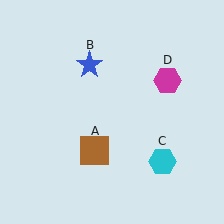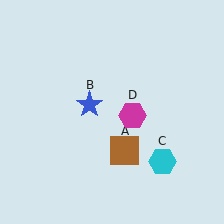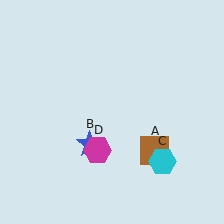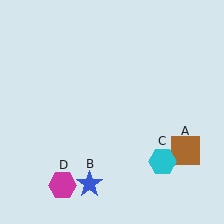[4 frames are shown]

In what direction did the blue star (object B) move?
The blue star (object B) moved down.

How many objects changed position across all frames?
3 objects changed position: brown square (object A), blue star (object B), magenta hexagon (object D).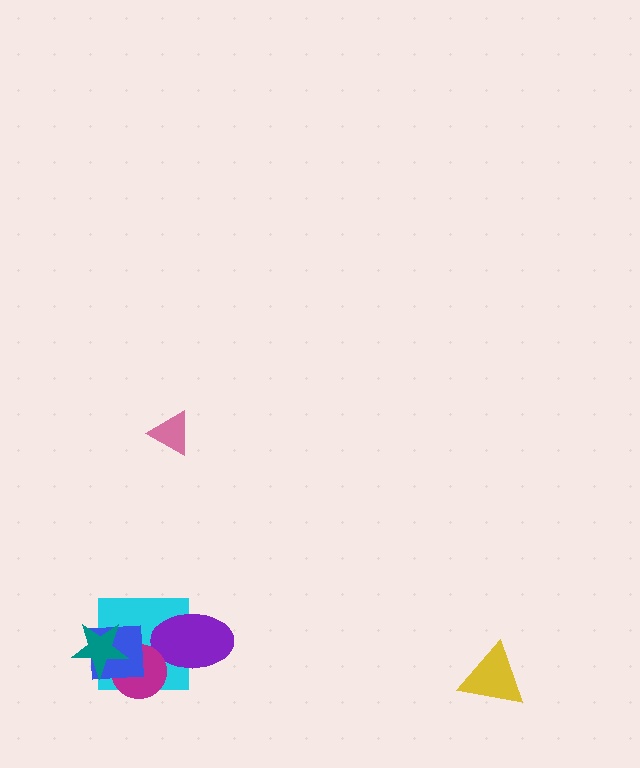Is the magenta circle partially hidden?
Yes, it is partially covered by another shape.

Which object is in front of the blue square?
The teal star is in front of the blue square.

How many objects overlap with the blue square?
3 objects overlap with the blue square.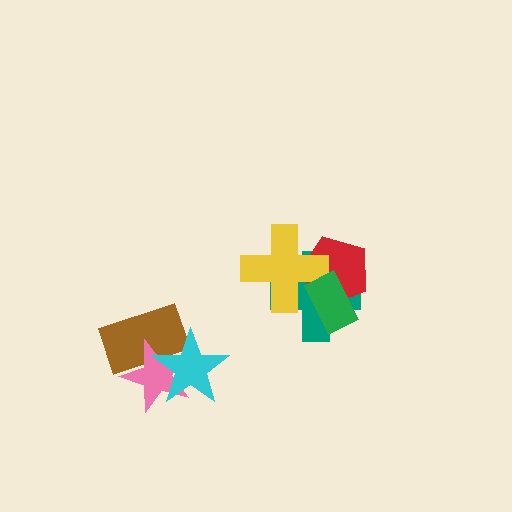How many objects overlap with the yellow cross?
3 objects overlap with the yellow cross.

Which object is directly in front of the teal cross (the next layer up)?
The red pentagon is directly in front of the teal cross.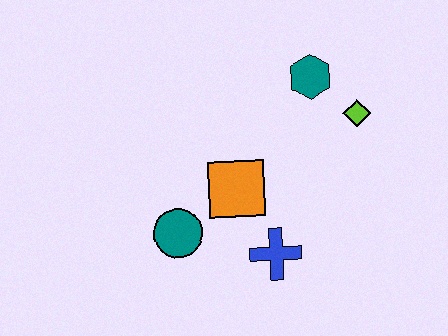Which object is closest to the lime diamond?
The teal hexagon is closest to the lime diamond.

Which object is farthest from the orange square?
The lime diamond is farthest from the orange square.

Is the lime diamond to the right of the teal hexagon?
Yes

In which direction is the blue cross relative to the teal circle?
The blue cross is to the right of the teal circle.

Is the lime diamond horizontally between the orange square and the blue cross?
No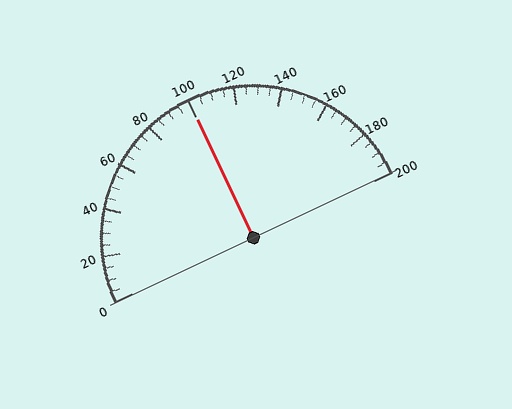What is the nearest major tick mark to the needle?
The nearest major tick mark is 100.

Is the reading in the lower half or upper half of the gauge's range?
The reading is in the upper half of the range (0 to 200).